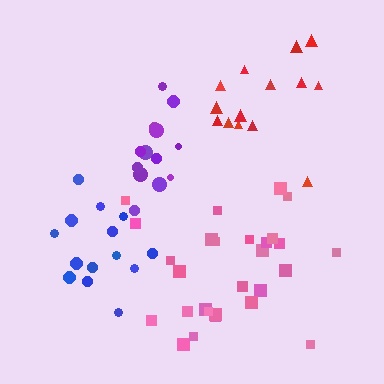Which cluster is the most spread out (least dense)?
Pink.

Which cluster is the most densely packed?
Red.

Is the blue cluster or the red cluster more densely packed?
Red.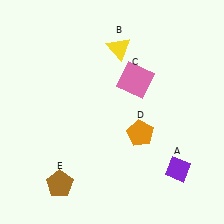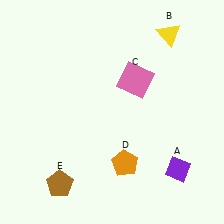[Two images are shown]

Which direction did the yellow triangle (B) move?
The yellow triangle (B) moved right.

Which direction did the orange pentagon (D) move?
The orange pentagon (D) moved down.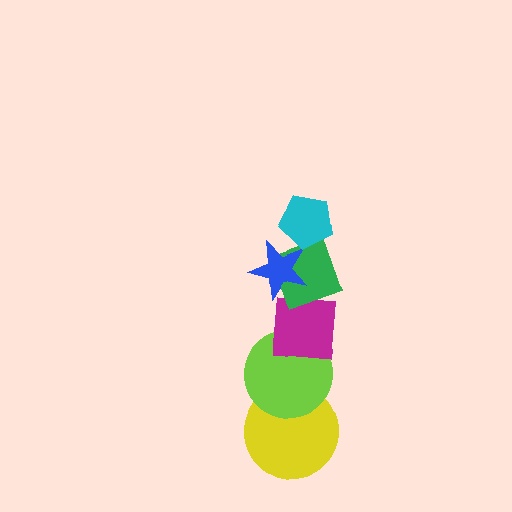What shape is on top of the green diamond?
The blue star is on top of the green diamond.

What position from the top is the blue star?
The blue star is 2nd from the top.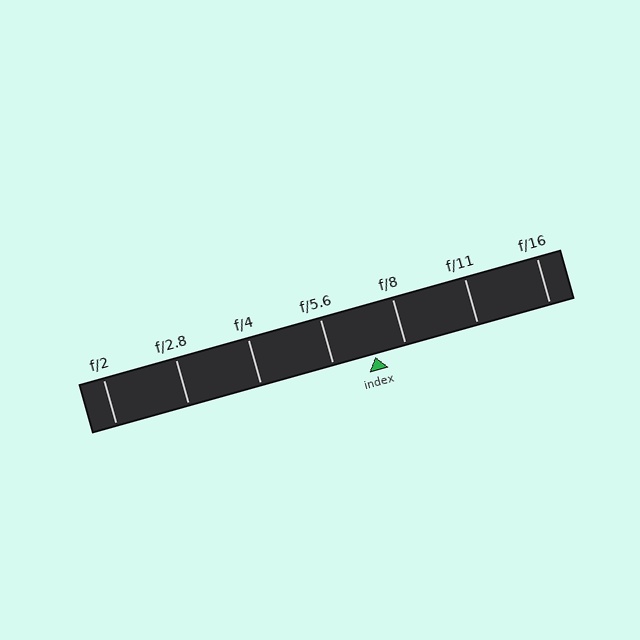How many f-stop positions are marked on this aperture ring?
There are 7 f-stop positions marked.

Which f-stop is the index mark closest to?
The index mark is closest to f/8.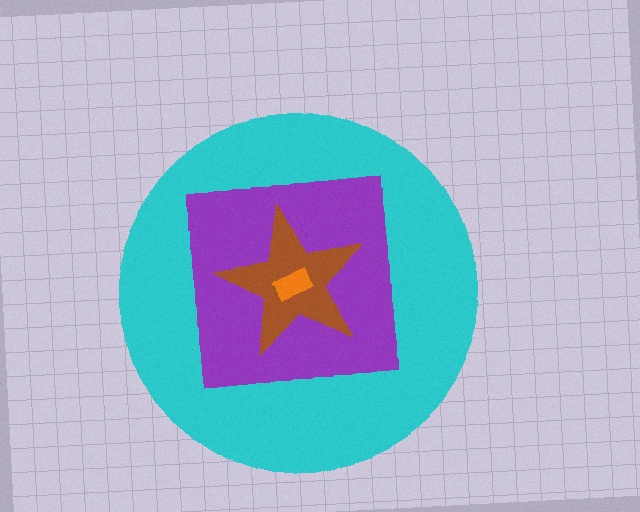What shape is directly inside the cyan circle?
The purple square.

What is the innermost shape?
The orange rectangle.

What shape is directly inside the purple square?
The brown star.